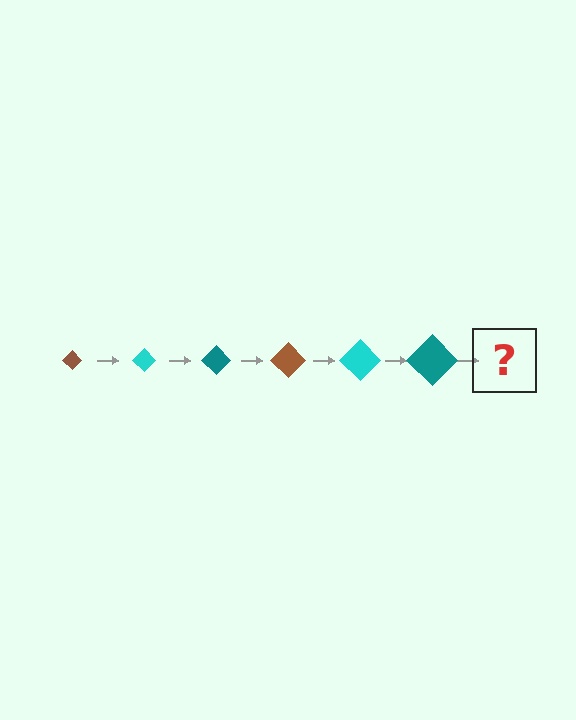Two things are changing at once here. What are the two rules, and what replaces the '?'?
The two rules are that the diamond grows larger each step and the color cycles through brown, cyan, and teal. The '?' should be a brown diamond, larger than the previous one.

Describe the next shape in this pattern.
It should be a brown diamond, larger than the previous one.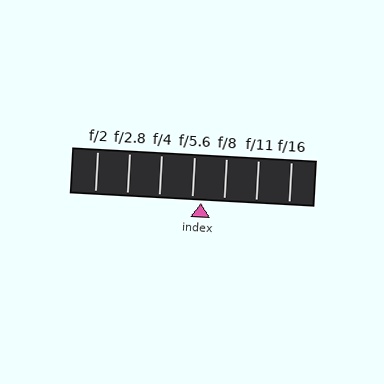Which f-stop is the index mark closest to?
The index mark is closest to f/5.6.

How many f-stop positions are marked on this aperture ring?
There are 7 f-stop positions marked.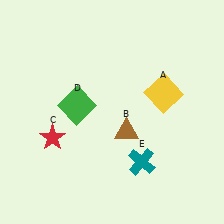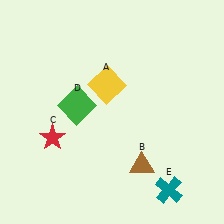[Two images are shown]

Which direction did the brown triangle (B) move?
The brown triangle (B) moved down.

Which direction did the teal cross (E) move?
The teal cross (E) moved down.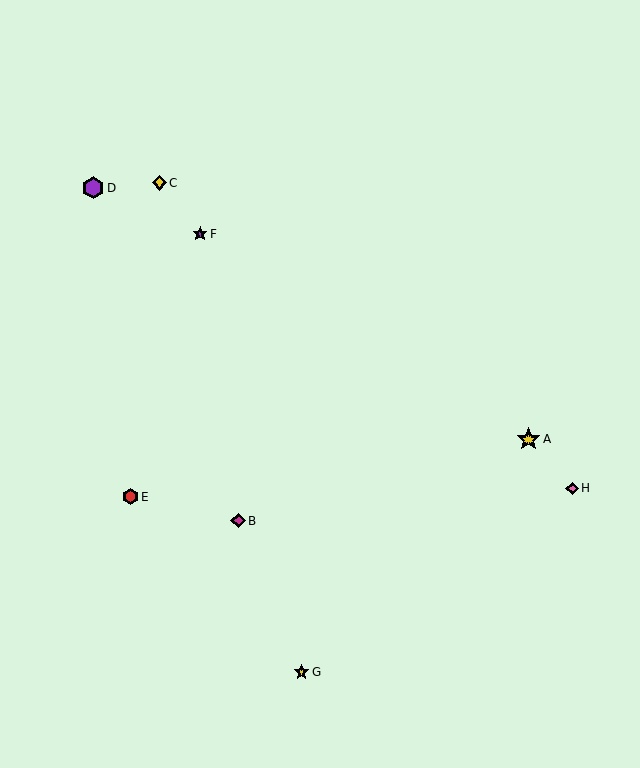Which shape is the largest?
The yellow star (labeled A) is the largest.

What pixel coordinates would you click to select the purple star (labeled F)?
Click at (200, 234) to select the purple star F.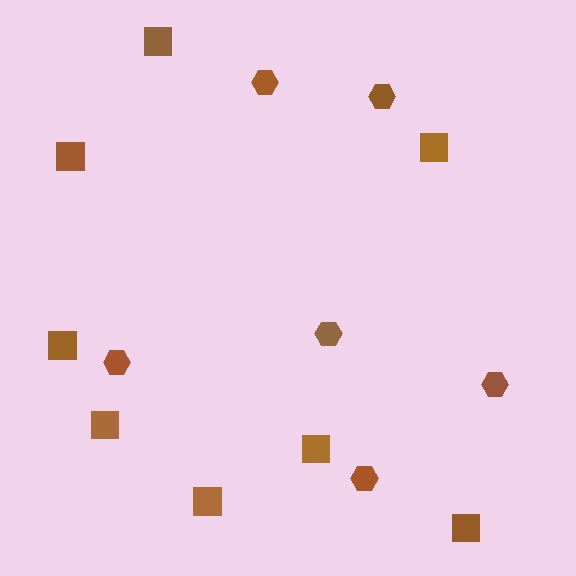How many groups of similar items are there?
There are 2 groups: one group of squares (8) and one group of hexagons (6).